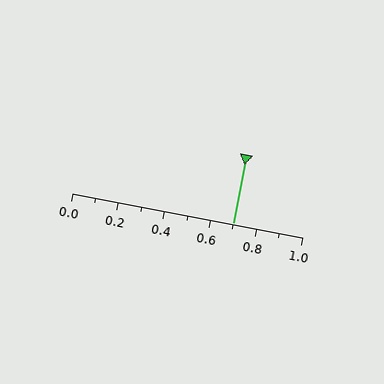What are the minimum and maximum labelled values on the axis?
The axis runs from 0.0 to 1.0.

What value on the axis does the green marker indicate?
The marker indicates approximately 0.7.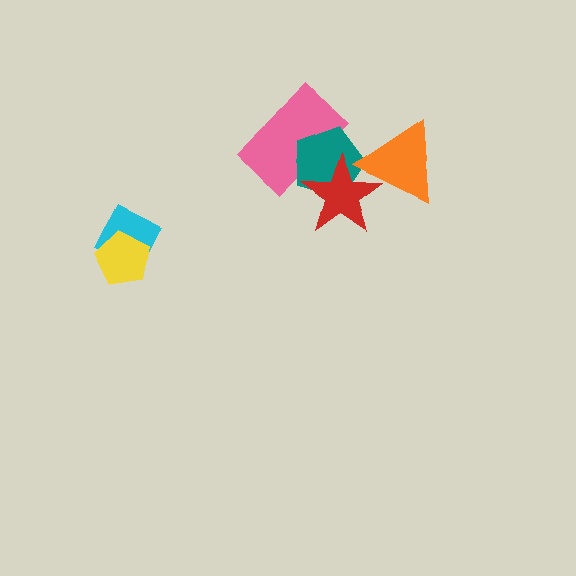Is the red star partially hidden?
Yes, it is partially covered by another shape.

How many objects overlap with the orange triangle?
2 objects overlap with the orange triangle.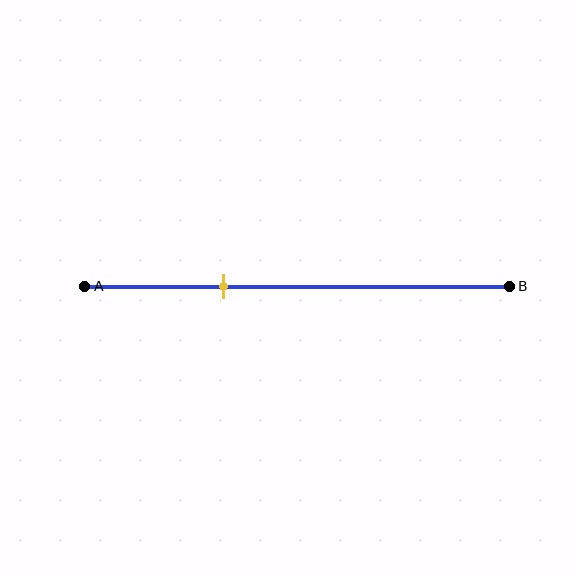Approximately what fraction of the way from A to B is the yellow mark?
The yellow mark is approximately 35% of the way from A to B.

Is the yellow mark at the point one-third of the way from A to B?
Yes, the mark is approximately at the one-third point.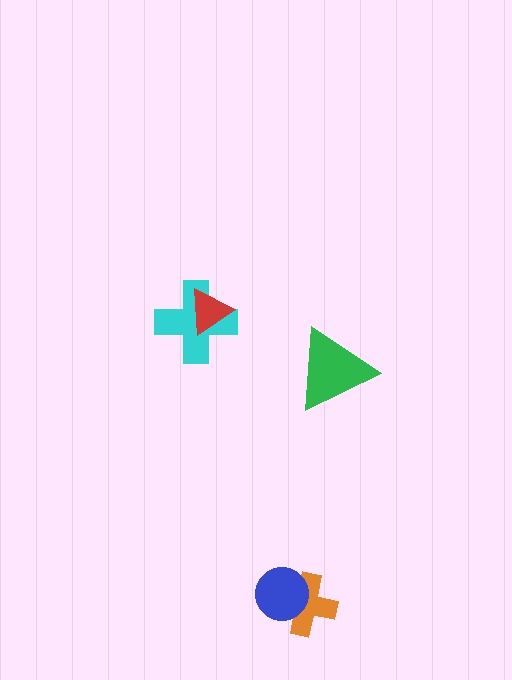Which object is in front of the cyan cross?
The red triangle is in front of the cyan cross.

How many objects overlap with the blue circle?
1 object overlaps with the blue circle.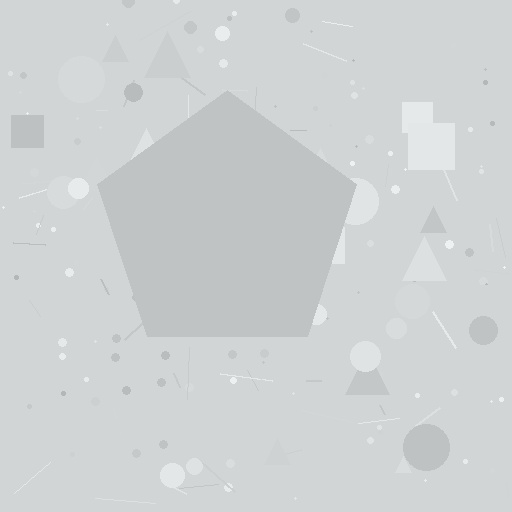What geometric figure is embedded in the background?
A pentagon is embedded in the background.